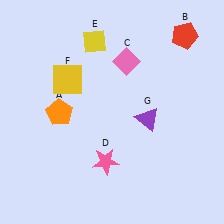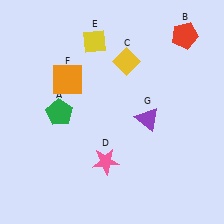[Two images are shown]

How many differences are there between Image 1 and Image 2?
There are 3 differences between the two images.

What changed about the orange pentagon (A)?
In Image 1, A is orange. In Image 2, it changed to green.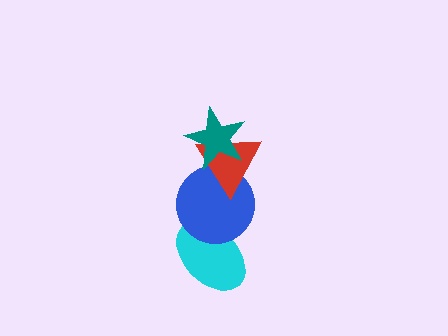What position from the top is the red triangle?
The red triangle is 2nd from the top.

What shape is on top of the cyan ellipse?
The blue circle is on top of the cyan ellipse.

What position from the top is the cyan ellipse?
The cyan ellipse is 4th from the top.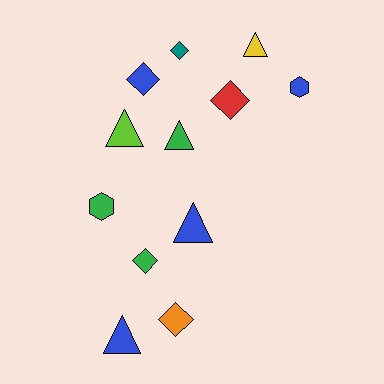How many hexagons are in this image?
There are 2 hexagons.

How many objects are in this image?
There are 12 objects.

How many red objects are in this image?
There is 1 red object.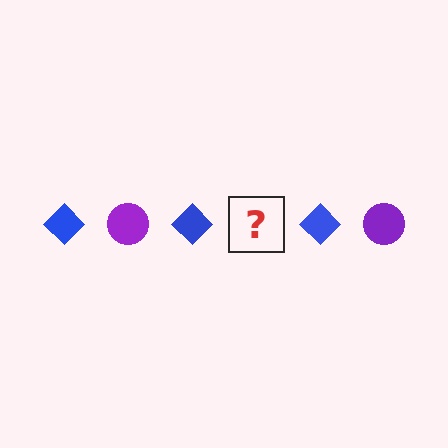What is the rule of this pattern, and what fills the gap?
The rule is that the pattern alternates between blue diamond and purple circle. The gap should be filled with a purple circle.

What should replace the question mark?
The question mark should be replaced with a purple circle.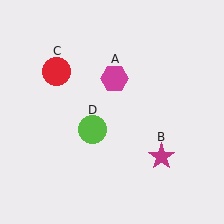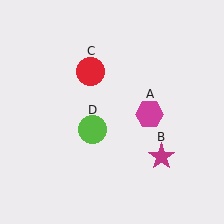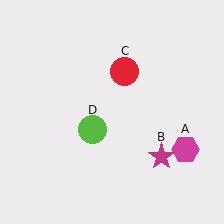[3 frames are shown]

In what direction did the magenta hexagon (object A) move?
The magenta hexagon (object A) moved down and to the right.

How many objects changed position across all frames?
2 objects changed position: magenta hexagon (object A), red circle (object C).